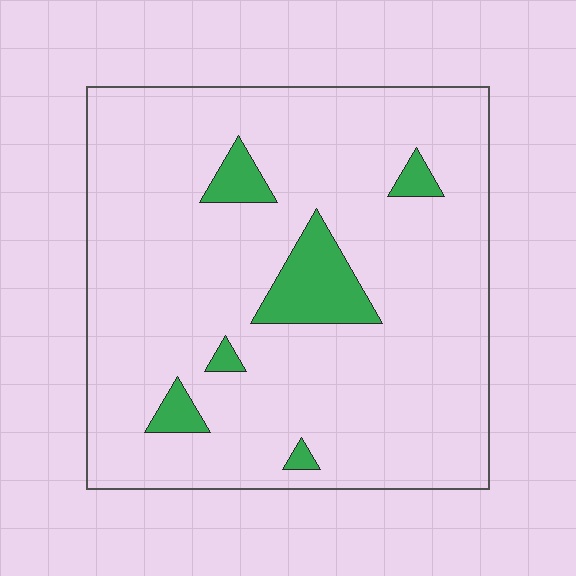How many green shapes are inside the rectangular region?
6.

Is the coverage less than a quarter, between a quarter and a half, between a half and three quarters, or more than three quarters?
Less than a quarter.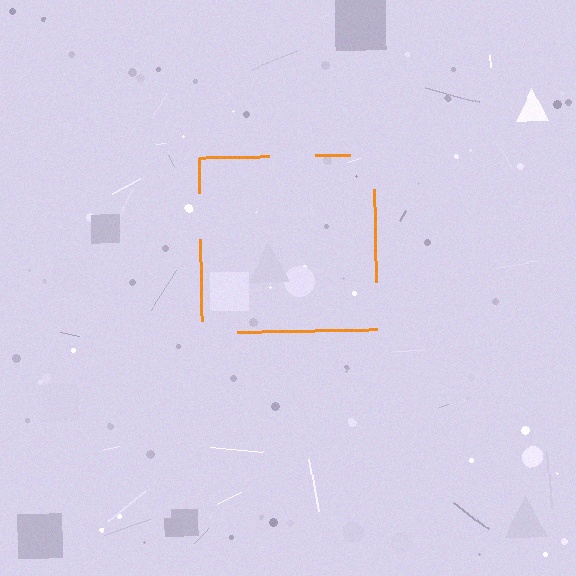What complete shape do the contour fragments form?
The contour fragments form a square.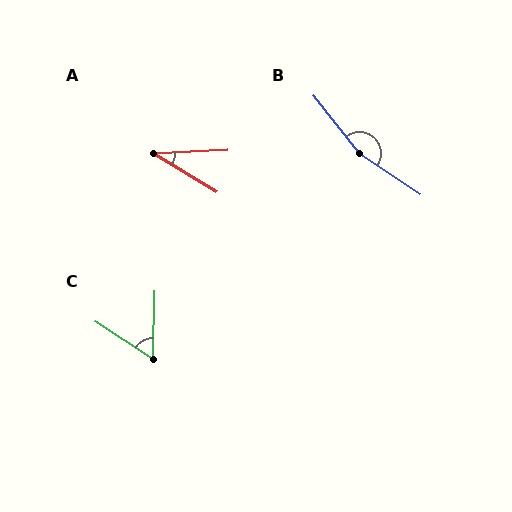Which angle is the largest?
B, at approximately 162 degrees.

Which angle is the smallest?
A, at approximately 34 degrees.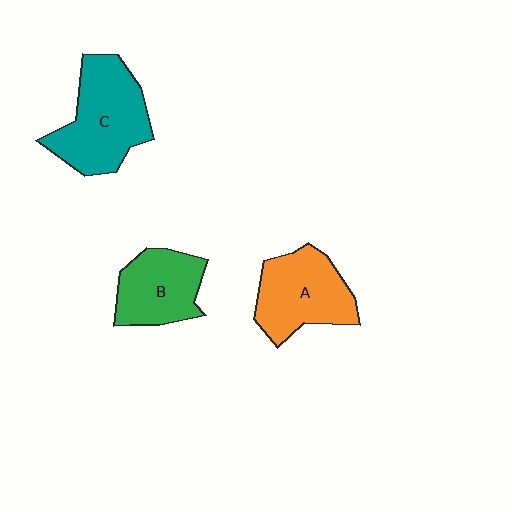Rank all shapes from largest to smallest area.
From largest to smallest: C (teal), A (orange), B (green).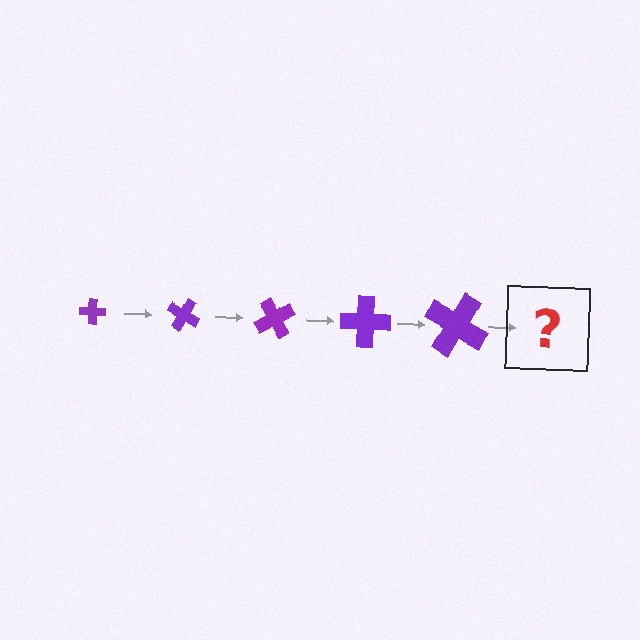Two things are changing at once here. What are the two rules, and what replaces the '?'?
The two rules are that the cross grows larger each step and it rotates 30 degrees each step. The '?' should be a cross, larger than the previous one and rotated 150 degrees from the start.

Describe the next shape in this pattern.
It should be a cross, larger than the previous one and rotated 150 degrees from the start.